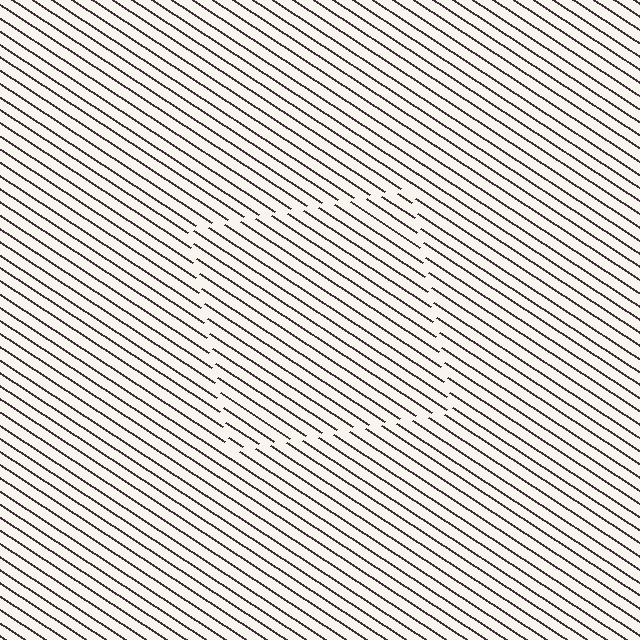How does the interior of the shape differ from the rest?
The interior of the shape contains the same grating, shifted by half a period — the contour is defined by the phase discontinuity where line-ends from the inner and outer gratings abut.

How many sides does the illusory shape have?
4 sides — the line-ends trace a square.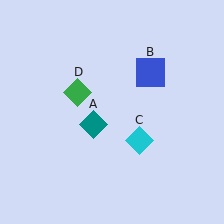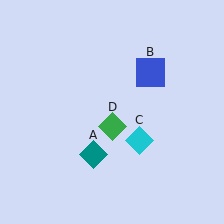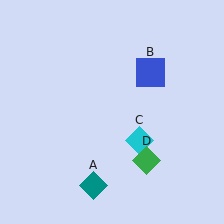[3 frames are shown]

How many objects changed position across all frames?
2 objects changed position: teal diamond (object A), green diamond (object D).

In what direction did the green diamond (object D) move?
The green diamond (object D) moved down and to the right.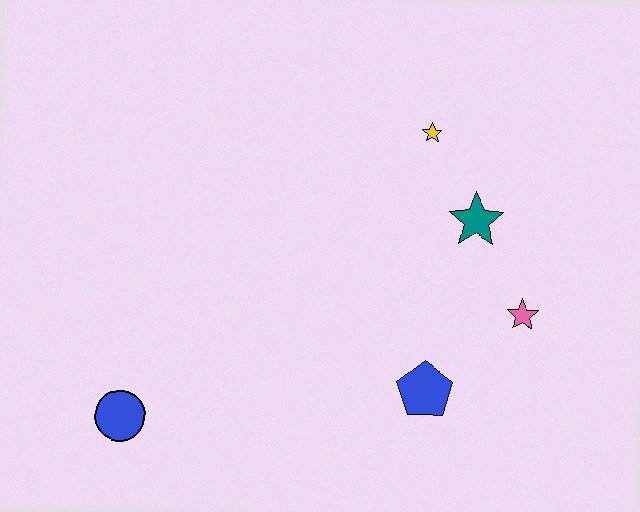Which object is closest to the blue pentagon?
The pink star is closest to the blue pentagon.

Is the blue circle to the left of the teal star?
Yes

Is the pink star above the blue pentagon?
Yes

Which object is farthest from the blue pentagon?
The blue circle is farthest from the blue pentagon.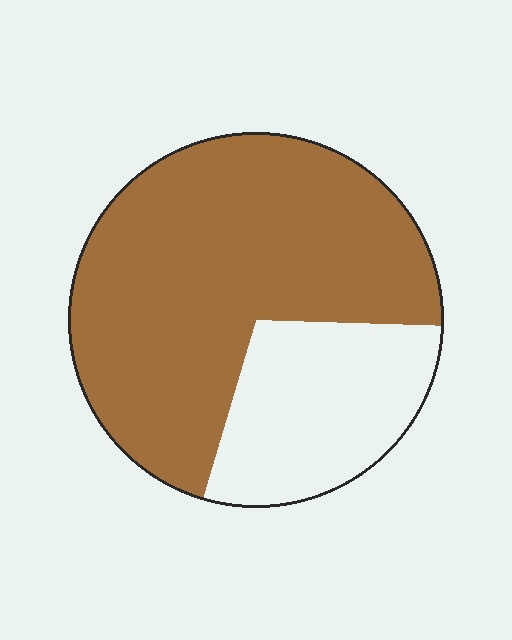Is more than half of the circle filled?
Yes.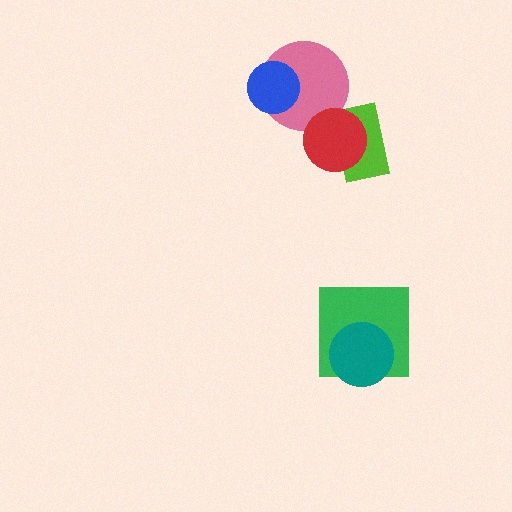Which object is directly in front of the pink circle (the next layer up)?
The blue circle is directly in front of the pink circle.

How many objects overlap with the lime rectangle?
1 object overlaps with the lime rectangle.